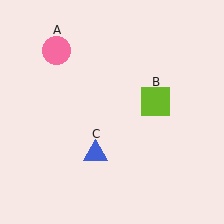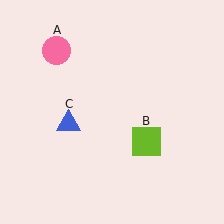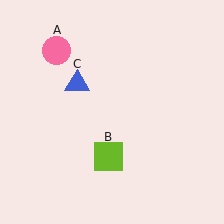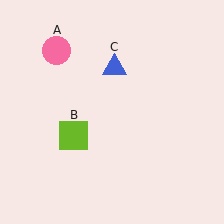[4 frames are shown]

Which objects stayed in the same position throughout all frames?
Pink circle (object A) remained stationary.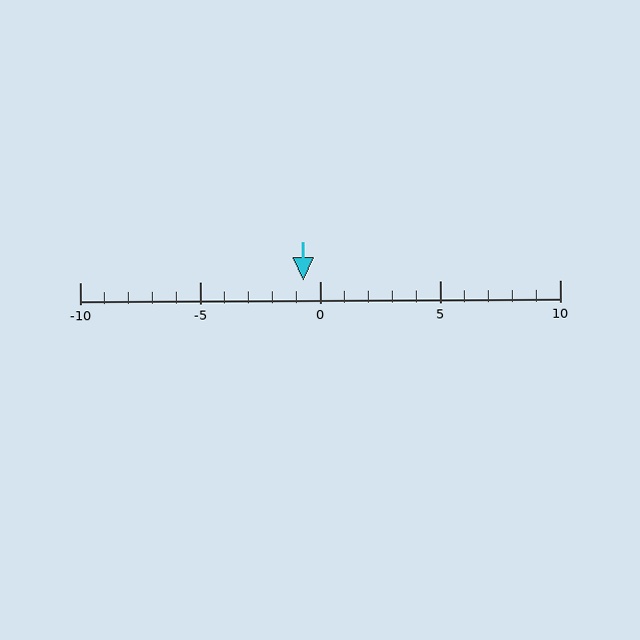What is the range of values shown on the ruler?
The ruler shows values from -10 to 10.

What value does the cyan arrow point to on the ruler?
The cyan arrow points to approximately -1.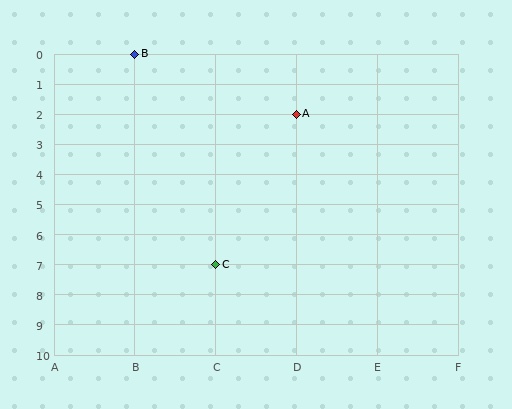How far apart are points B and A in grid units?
Points B and A are 2 columns and 2 rows apart (about 2.8 grid units diagonally).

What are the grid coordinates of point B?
Point B is at grid coordinates (B, 0).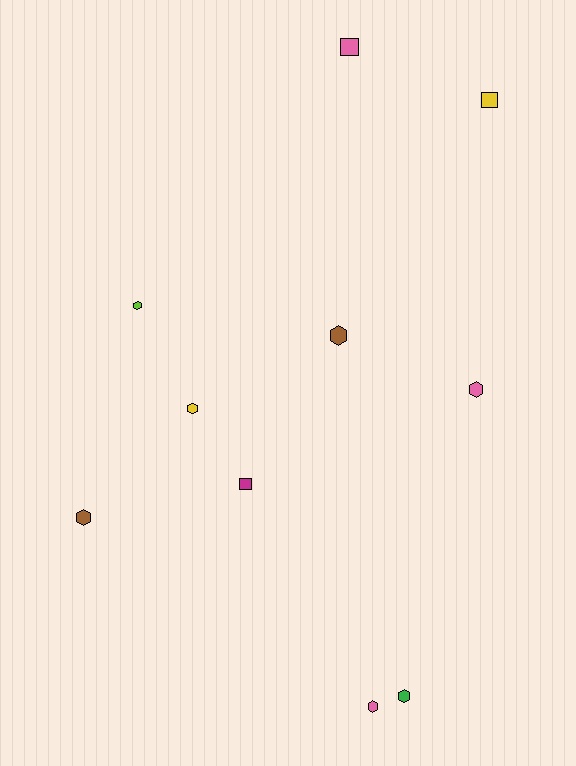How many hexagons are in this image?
There are 7 hexagons.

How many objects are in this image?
There are 10 objects.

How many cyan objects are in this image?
There are no cyan objects.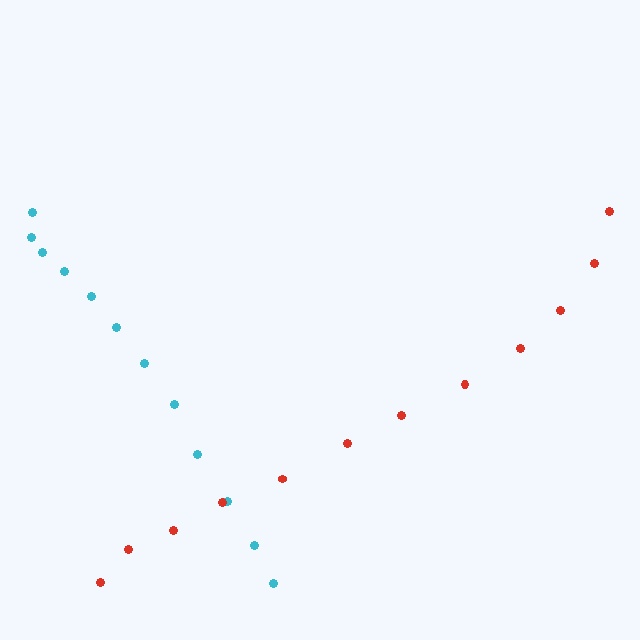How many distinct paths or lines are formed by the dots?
There are 2 distinct paths.